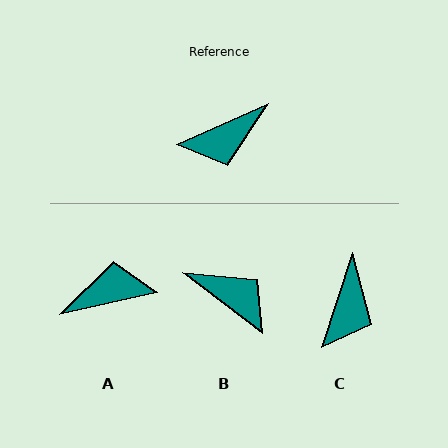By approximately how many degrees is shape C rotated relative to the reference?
Approximately 47 degrees counter-clockwise.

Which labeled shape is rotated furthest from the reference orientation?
A, about 168 degrees away.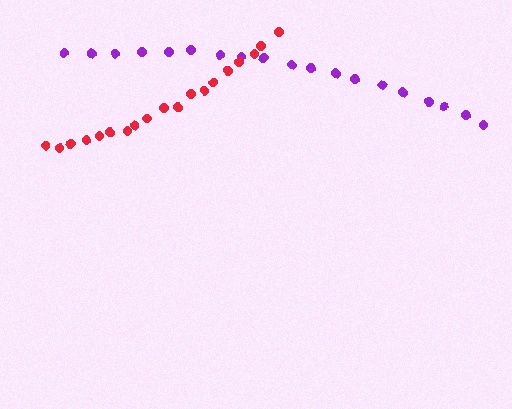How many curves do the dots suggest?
There are 2 distinct paths.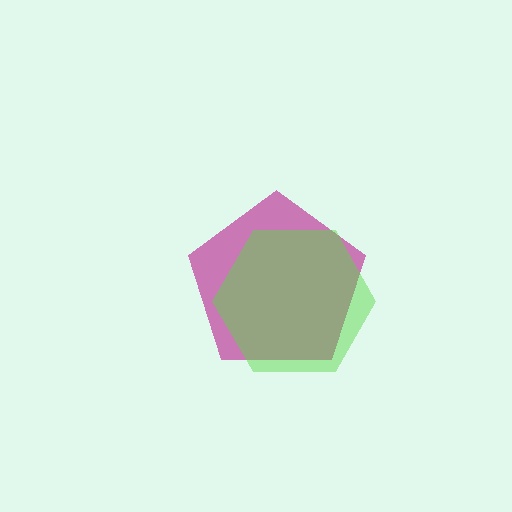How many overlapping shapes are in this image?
There are 2 overlapping shapes in the image.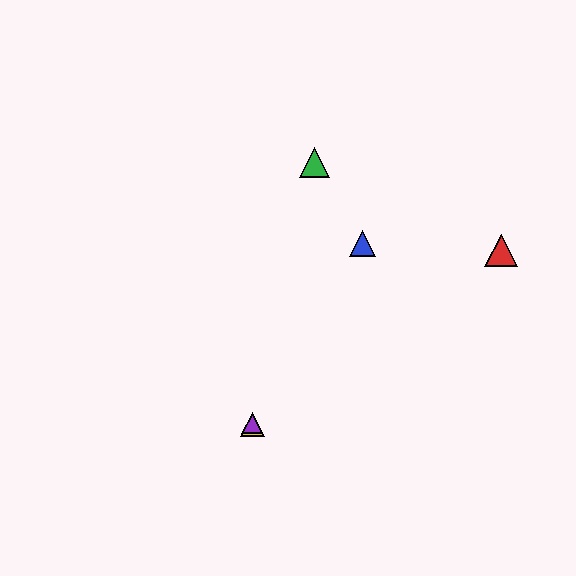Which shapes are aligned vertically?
The yellow triangle, the purple triangle are aligned vertically.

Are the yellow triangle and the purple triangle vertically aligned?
Yes, both are at x≈252.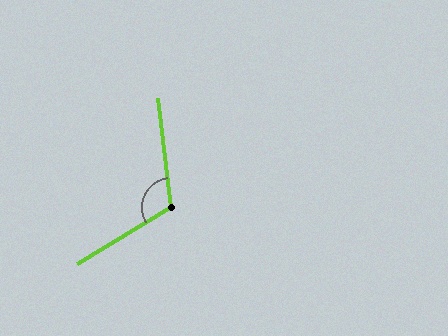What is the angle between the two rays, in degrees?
Approximately 115 degrees.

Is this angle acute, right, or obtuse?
It is obtuse.